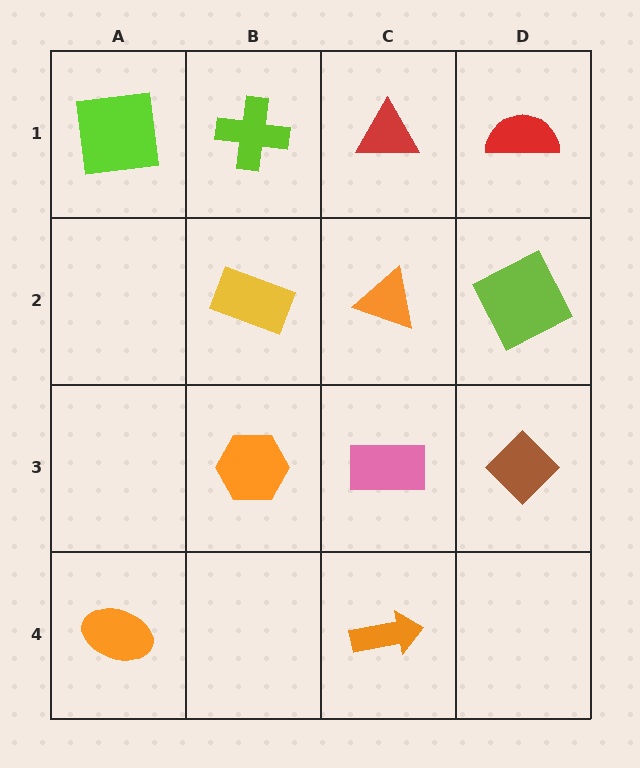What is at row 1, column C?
A red triangle.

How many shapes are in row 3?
3 shapes.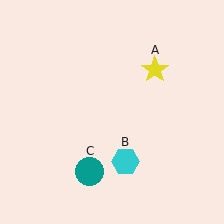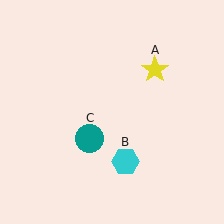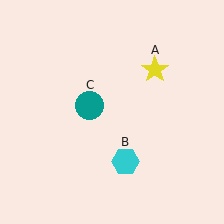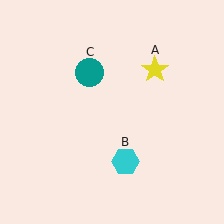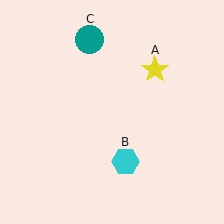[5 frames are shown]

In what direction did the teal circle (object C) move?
The teal circle (object C) moved up.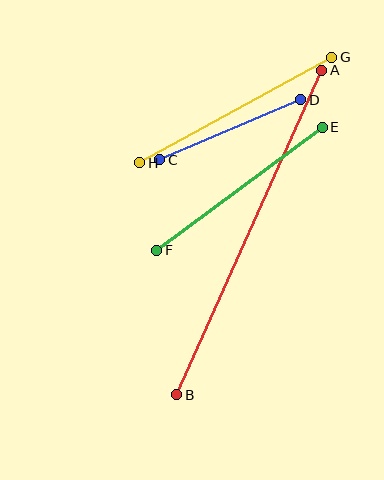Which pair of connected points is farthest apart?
Points A and B are farthest apart.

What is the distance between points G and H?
The distance is approximately 219 pixels.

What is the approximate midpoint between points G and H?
The midpoint is at approximately (236, 110) pixels.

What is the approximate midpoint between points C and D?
The midpoint is at approximately (230, 130) pixels.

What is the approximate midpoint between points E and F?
The midpoint is at approximately (239, 189) pixels.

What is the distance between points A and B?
The distance is approximately 355 pixels.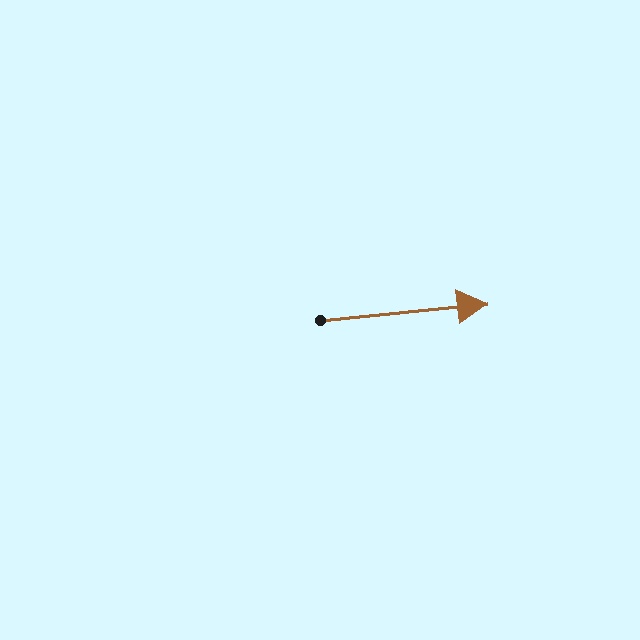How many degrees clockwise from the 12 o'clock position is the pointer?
Approximately 84 degrees.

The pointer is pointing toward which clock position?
Roughly 3 o'clock.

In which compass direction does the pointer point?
East.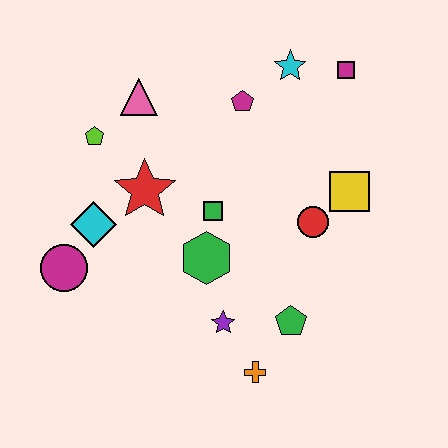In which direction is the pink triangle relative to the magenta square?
The pink triangle is to the left of the magenta square.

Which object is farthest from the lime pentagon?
The orange cross is farthest from the lime pentagon.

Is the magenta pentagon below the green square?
No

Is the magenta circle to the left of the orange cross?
Yes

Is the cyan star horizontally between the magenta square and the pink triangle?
Yes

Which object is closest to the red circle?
The yellow square is closest to the red circle.